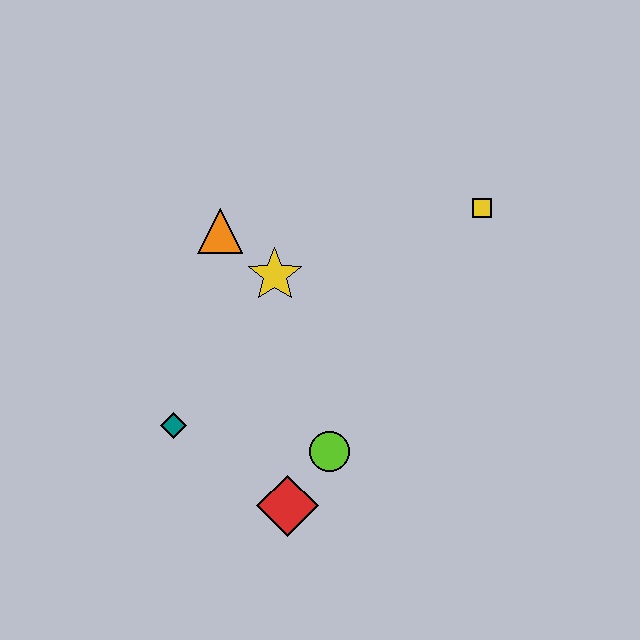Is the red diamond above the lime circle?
No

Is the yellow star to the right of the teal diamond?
Yes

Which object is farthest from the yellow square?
The teal diamond is farthest from the yellow square.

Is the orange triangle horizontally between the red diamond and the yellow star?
No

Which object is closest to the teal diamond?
The red diamond is closest to the teal diamond.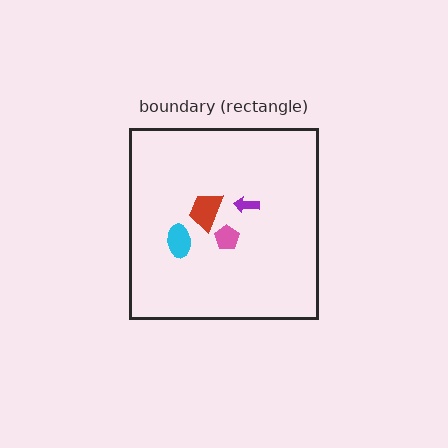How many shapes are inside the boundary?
4 inside, 0 outside.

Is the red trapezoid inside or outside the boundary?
Inside.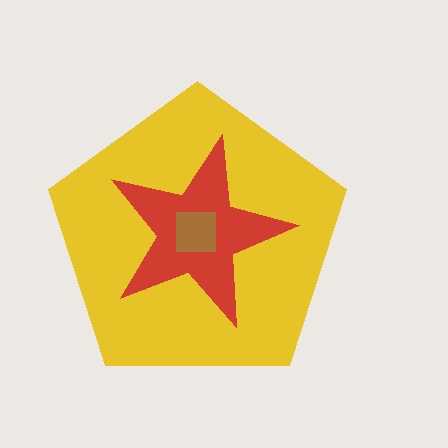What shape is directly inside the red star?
The brown square.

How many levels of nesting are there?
3.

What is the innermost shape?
The brown square.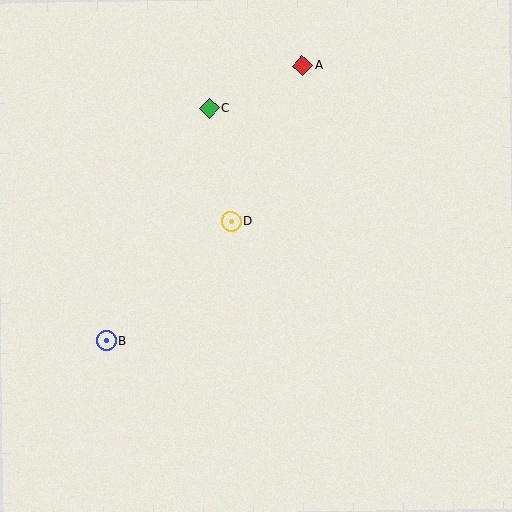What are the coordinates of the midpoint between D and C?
The midpoint between D and C is at (220, 165).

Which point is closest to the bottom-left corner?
Point B is closest to the bottom-left corner.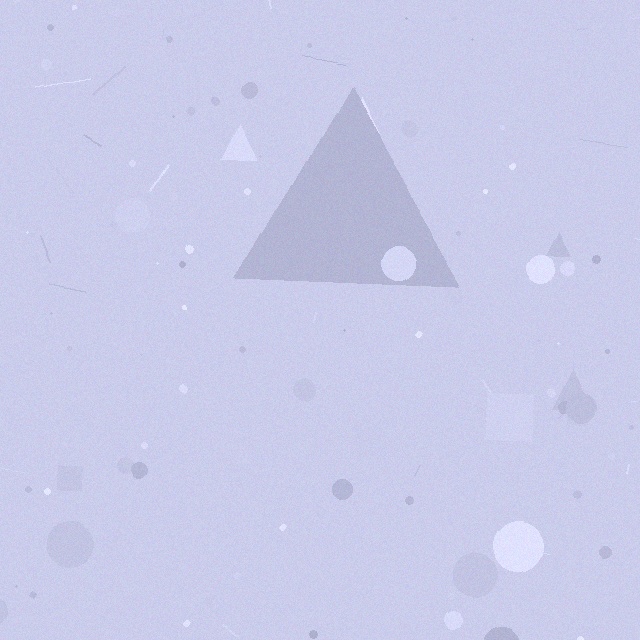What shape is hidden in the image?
A triangle is hidden in the image.